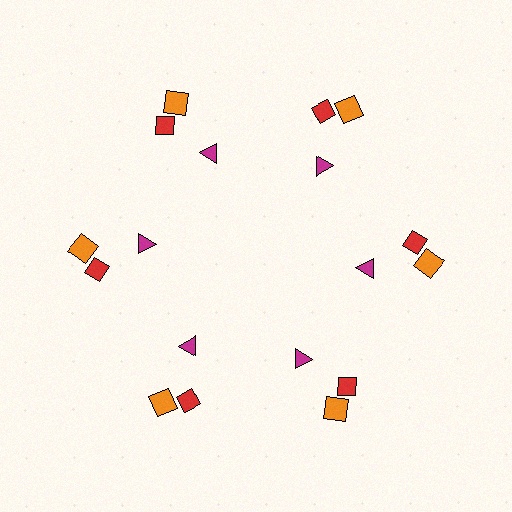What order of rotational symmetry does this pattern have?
This pattern has 6-fold rotational symmetry.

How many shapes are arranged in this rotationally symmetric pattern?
There are 18 shapes, arranged in 6 groups of 3.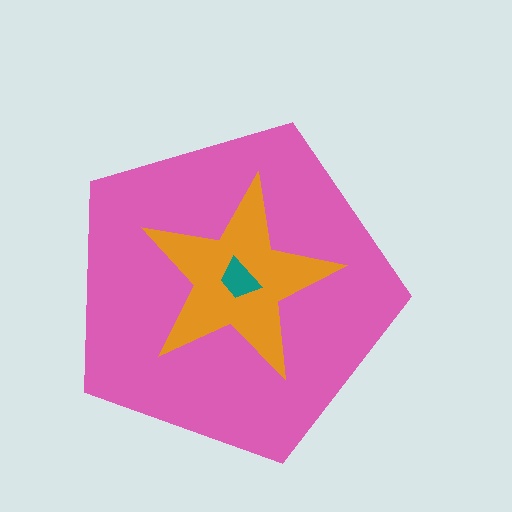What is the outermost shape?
The pink pentagon.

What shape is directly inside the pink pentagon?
The orange star.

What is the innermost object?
The teal trapezoid.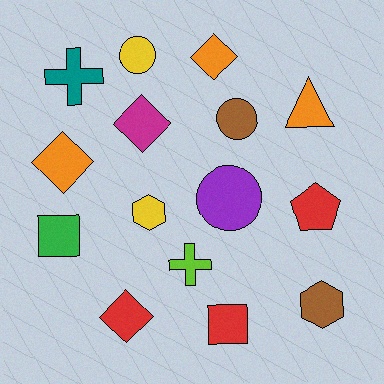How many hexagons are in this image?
There are 2 hexagons.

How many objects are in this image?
There are 15 objects.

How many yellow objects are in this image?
There are 2 yellow objects.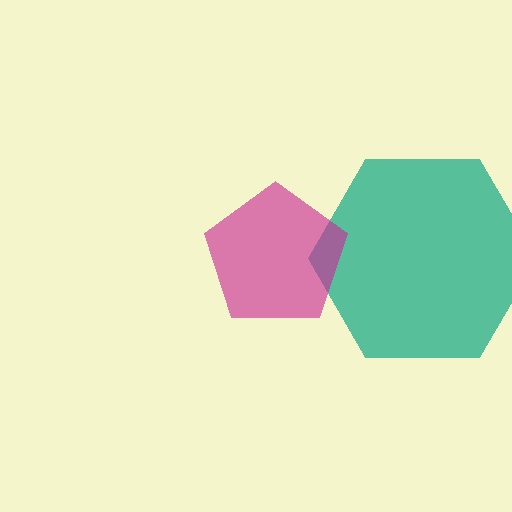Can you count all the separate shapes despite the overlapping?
Yes, there are 2 separate shapes.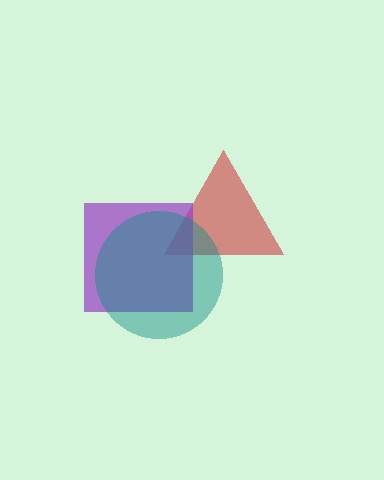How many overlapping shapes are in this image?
There are 3 overlapping shapes in the image.